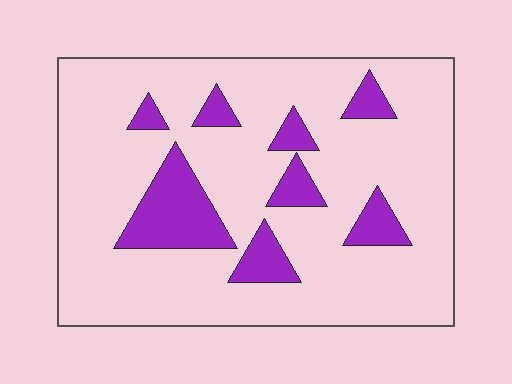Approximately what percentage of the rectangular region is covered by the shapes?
Approximately 15%.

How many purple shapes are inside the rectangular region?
8.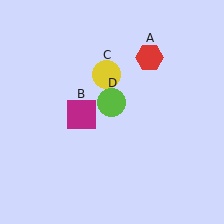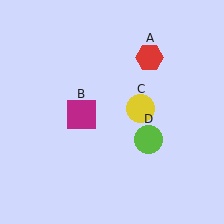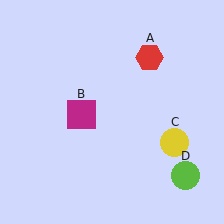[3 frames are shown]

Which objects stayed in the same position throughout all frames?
Red hexagon (object A) and magenta square (object B) remained stationary.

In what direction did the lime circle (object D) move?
The lime circle (object D) moved down and to the right.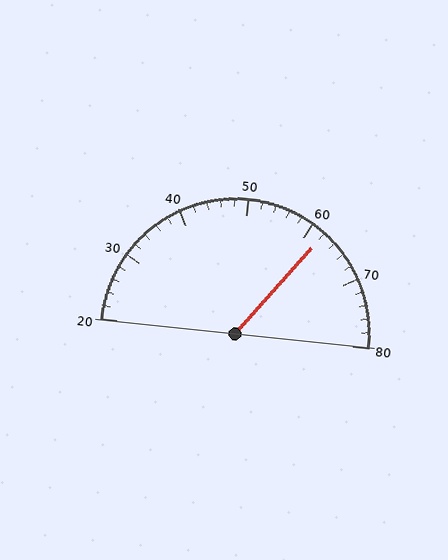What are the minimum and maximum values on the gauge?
The gauge ranges from 20 to 80.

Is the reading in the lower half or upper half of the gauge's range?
The reading is in the upper half of the range (20 to 80).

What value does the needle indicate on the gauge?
The needle indicates approximately 62.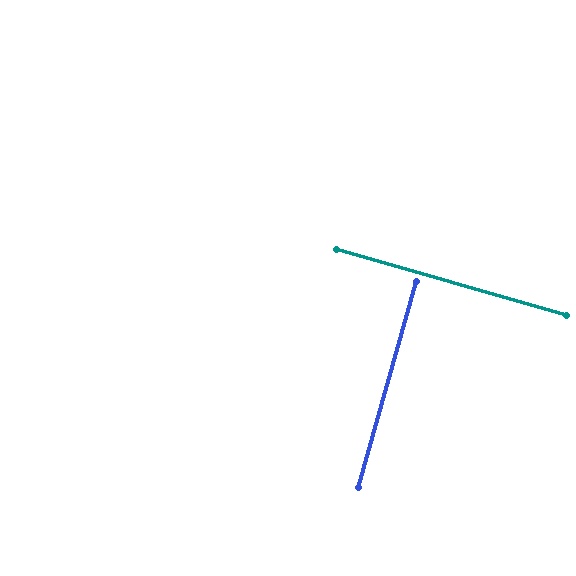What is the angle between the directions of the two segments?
Approximately 90 degrees.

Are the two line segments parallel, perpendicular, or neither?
Perpendicular — they meet at approximately 90°.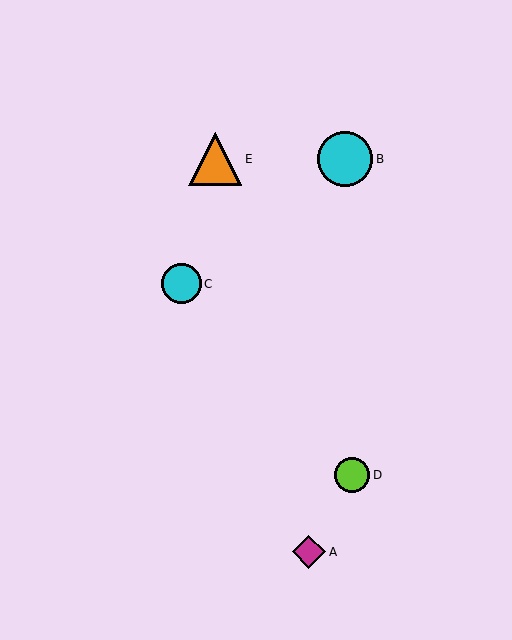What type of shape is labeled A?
Shape A is a magenta diamond.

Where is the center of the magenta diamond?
The center of the magenta diamond is at (309, 552).